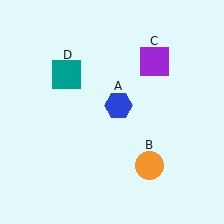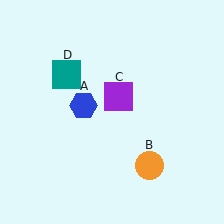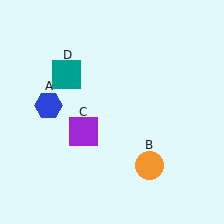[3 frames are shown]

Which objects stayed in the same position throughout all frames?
Orange circle (object B) and teal square (object D) remained stationary.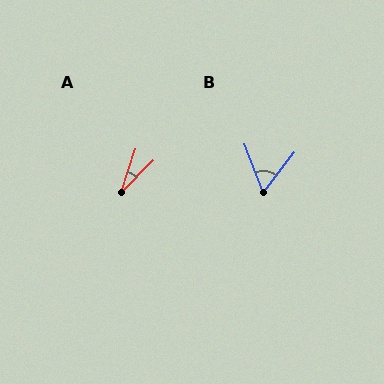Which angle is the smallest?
A, at approximately 27 degrees.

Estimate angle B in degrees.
Approximately 59 degrees.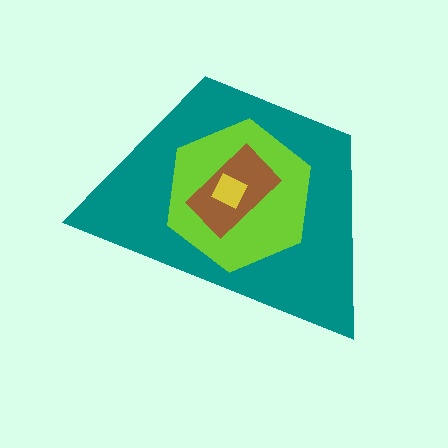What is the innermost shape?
The yellow square.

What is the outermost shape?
The teal trapezoid.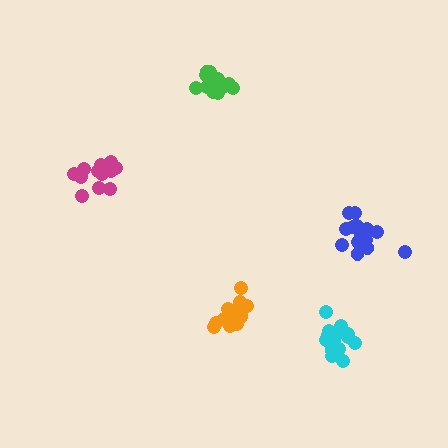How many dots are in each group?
Group 1: 15 dots, Group 2: 16 dots, Group 3: 12 dots, Group 4: 16 dots, Group 5: 13 dots (72 total).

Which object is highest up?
The green cluster is topmost.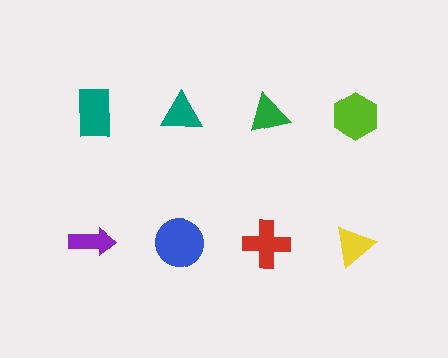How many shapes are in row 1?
4 shapes.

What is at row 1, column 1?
A teal rectangle.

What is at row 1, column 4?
A lime hexagon.